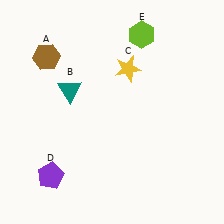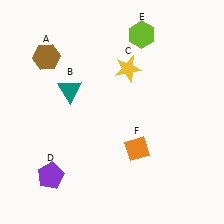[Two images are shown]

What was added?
An orange diamond (F) was added in Image 2.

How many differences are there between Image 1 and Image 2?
There is 1 difference between the two images.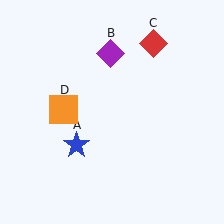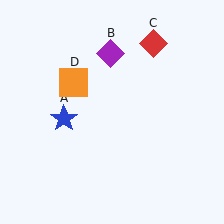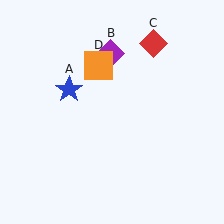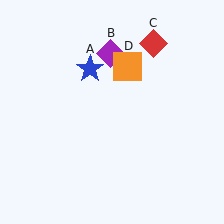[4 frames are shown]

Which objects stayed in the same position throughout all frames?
Purple diamond (object B) and red diamond (object C) remained stationary.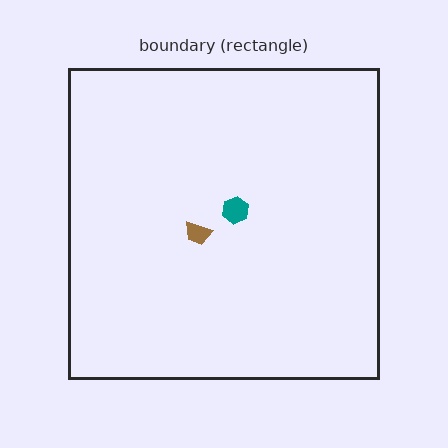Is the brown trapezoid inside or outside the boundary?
Inside.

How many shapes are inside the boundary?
2 inside, 0 outside.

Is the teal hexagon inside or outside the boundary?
Inside.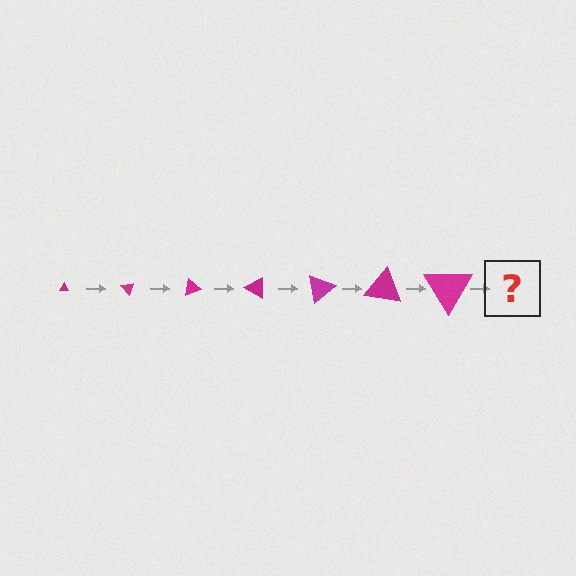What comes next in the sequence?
The next element should be a triangle, larger than the previous one and rotated 350 degrees from the start.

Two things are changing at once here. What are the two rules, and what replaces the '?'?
The two rules are that the triangle grows larger each step and it rotates 50 degrees each step. The '?' should be a triangle, larger than the previous one and rotated 350 degrees from the start.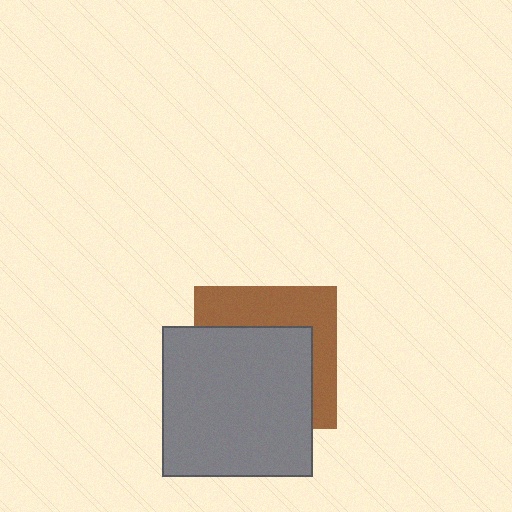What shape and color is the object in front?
The object in front is a gray square.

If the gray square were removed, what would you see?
You would see the complete brown square.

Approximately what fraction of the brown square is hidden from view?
Roughly 60% of the brown square is hidden behind the gray square.